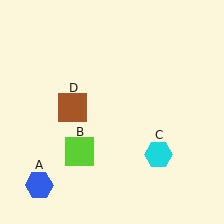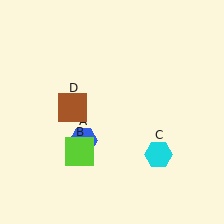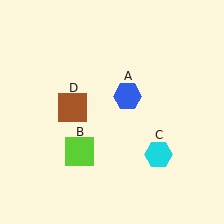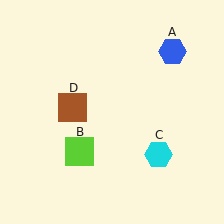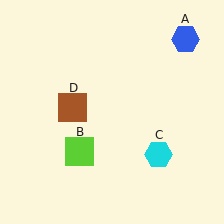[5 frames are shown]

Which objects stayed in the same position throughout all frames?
Lime square (object B) and cyan hexagon (object C) and brown square (object D) remained stationary.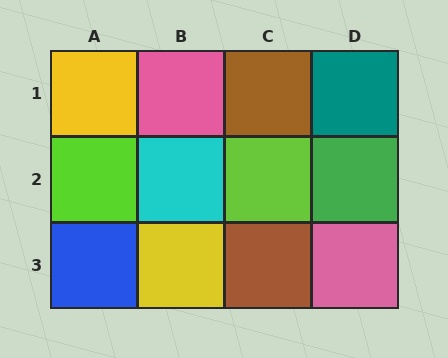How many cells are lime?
2 cells are lime.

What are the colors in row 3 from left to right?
Blue, yellow, brown, pink.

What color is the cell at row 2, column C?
Lime.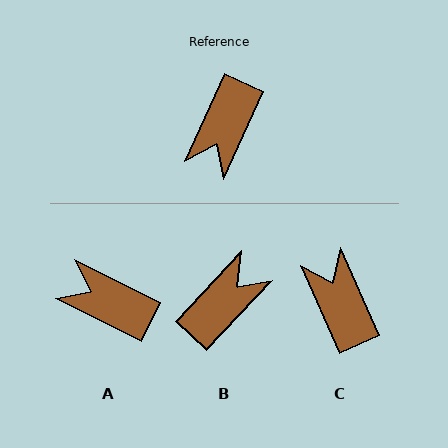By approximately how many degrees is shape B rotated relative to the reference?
Approximately 161 degrees counter-clockwise.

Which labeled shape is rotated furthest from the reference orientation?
B, about 161 degrees away.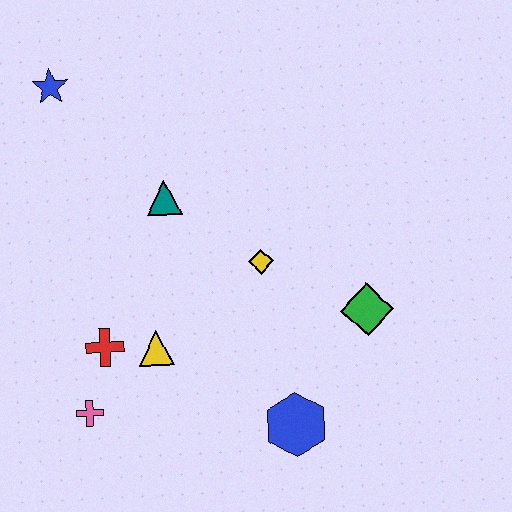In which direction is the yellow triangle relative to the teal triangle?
The yellow triangle is below the teal triangle.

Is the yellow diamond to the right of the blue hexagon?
No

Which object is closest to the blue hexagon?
The green diamond is closest to the blue hexagon.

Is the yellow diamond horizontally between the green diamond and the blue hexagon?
No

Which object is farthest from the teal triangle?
The blue hexagon is farthest from the teal triangle.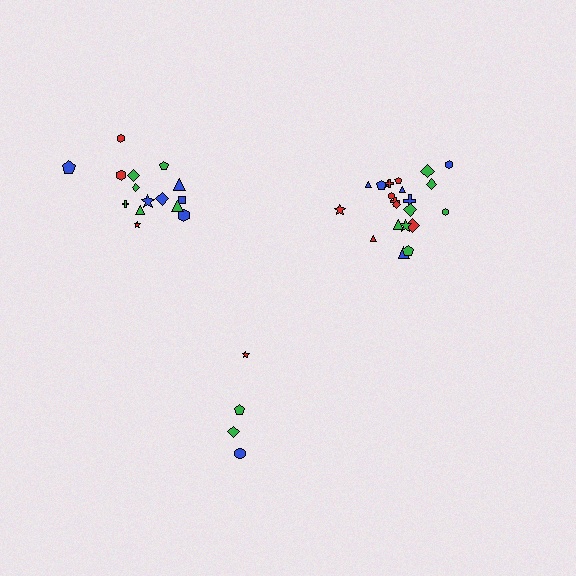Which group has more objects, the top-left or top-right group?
The top-right group.